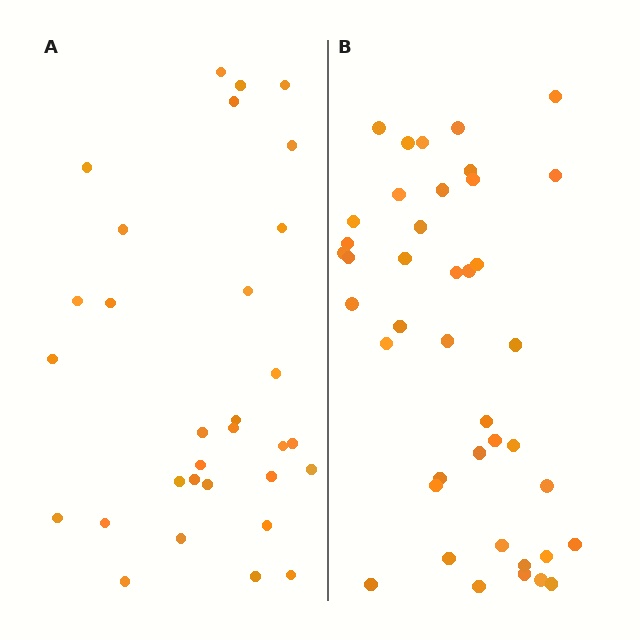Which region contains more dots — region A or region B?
Region B (the right region) has more dots.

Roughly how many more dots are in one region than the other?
Region B has roughly 10 or so more dots than region A.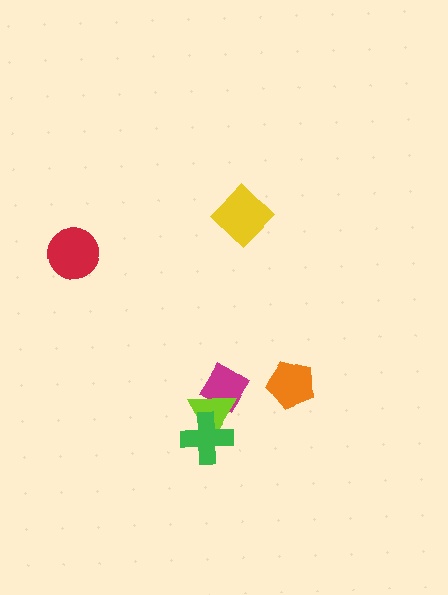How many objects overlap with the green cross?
1 object overlaps with the green cross.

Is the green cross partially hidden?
No, no other shape covers it.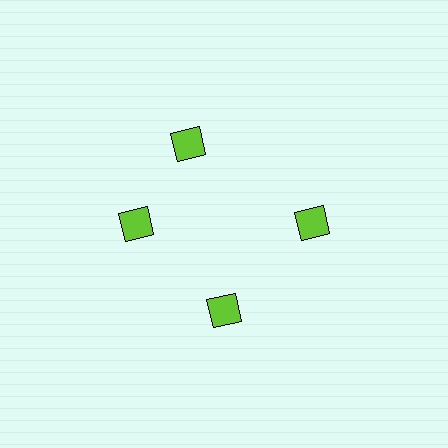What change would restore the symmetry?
The symmetry would be restored by rotating it back into even spacing with its neighbors so that all 4 squares sit at equal angles and equal distance from the center.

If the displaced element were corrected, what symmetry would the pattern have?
It would have 4-fold rotational symmetry — the pattern would map onto itself every 90 degrees.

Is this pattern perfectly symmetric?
No. The 4 lime squares are arranged in a ring, but one element near the 12 o'clock position is rotated out of alignment along the ring, breaking the 4-fold rotational symmetry.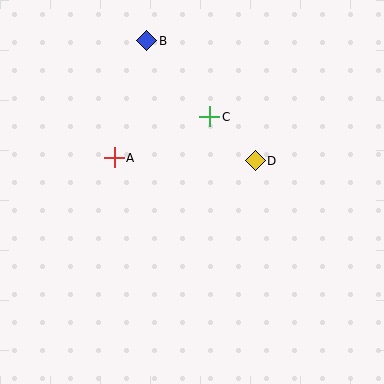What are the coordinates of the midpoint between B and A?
The midpoint between B and A is at (131, 99).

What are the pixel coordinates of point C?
Point C is at (210, 117).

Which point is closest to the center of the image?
Point D at (255, 161) is closest to the center.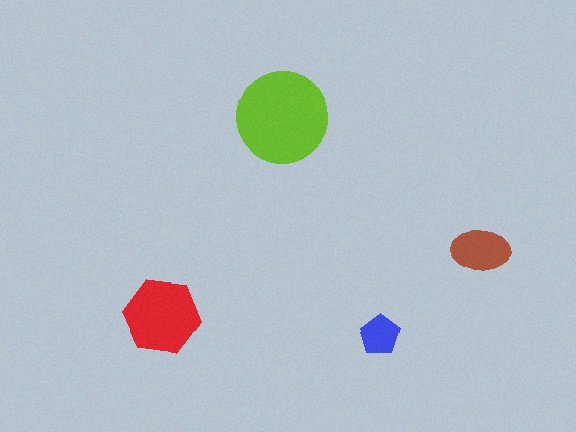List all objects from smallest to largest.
The blue pentagon, the brown ellipse, the red hexagon, the lime circle.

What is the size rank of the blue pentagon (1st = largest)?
4th.